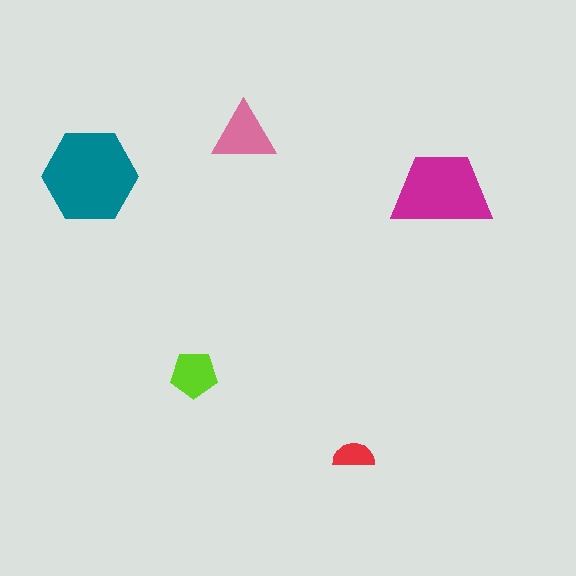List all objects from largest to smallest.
The teal hexagon, the magenta trapezoid, the pink triangle, the lime pentagon, the red semicircle.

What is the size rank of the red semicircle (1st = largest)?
5th.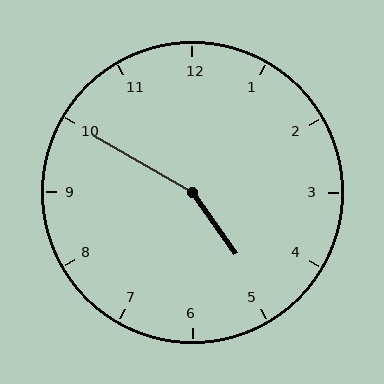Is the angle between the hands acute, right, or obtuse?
It is obtuse.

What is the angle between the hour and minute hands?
Approximately 155 degrees.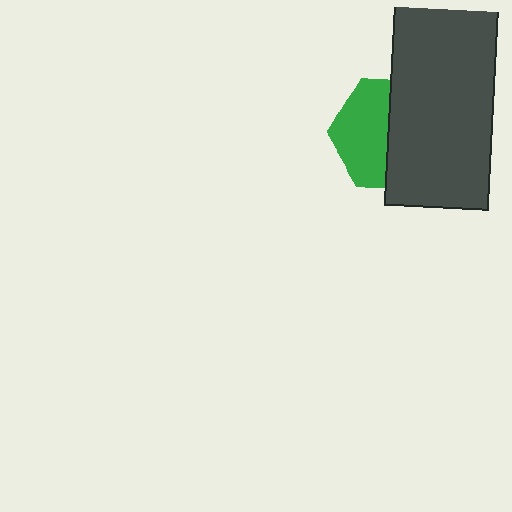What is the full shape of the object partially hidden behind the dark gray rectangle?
The partially hidden object is a green hexagon.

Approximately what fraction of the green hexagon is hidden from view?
Roughly 52% of the green hexagon is hidden behind the dark gray rectangle.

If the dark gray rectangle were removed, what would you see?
You would see the complete green hexagon.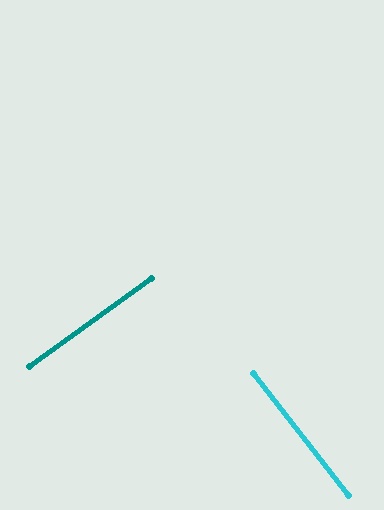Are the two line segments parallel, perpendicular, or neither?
Perpendicular — they meet at approximately 88°.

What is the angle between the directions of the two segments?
Approximately 88 degrees.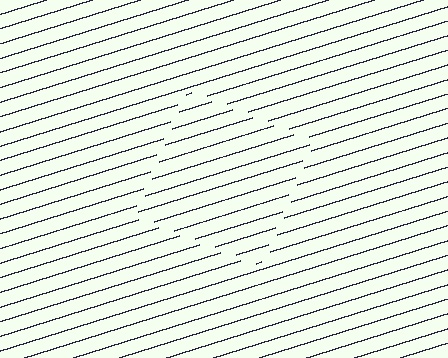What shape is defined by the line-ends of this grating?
An illusory square. The interior of the shape contains the same grating, shifted by half a period — the contour is defined by the phase discontinuity where line-ends from the inner and outer gratings abut.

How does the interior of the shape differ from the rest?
The interior of the shape contains the same grating, shifted by half a period — the contour is defined by the phase discontinuity where line-ends from the inner and outer gratings abut.